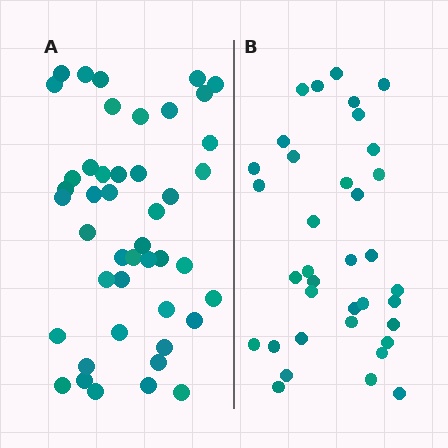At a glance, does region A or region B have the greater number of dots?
Region A (the left region) has more dots.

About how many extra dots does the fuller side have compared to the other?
Region A has roughly 8 or so more dots than region B.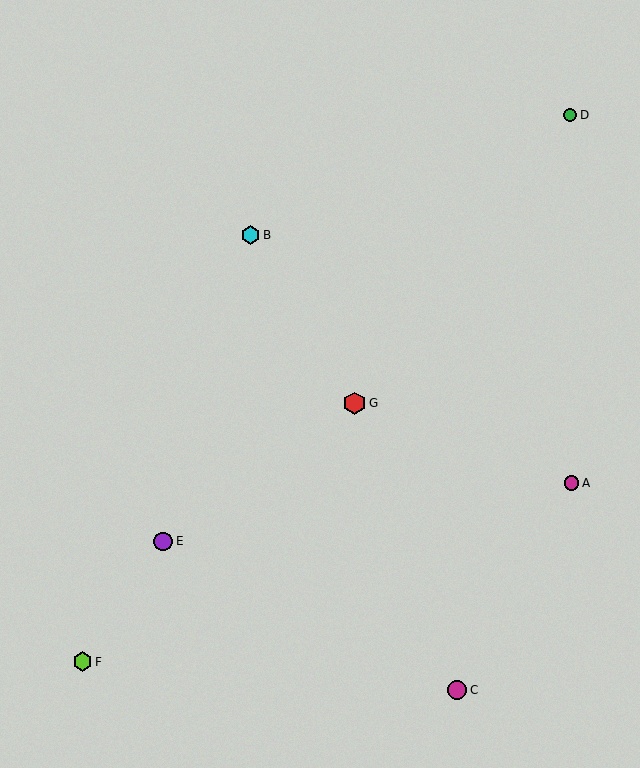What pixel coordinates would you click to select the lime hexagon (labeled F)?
Click at (82, 662) to select the lime hexagon F.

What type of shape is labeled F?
Shape F is a lime hexagon.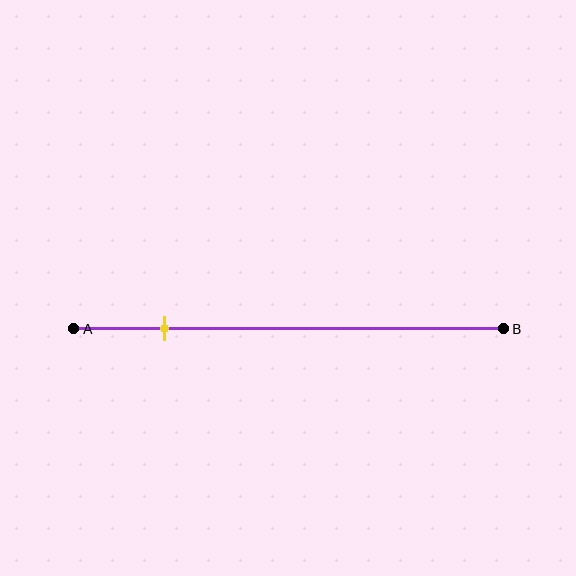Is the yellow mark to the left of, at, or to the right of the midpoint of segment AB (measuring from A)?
The yellow mark is to the left of the midpoint of segment AB.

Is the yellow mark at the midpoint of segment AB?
No, the mark is at about 20% from A, not at the 50% midpoint.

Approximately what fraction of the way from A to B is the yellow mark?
The yellow mark is approximately 20% of the way from A to B.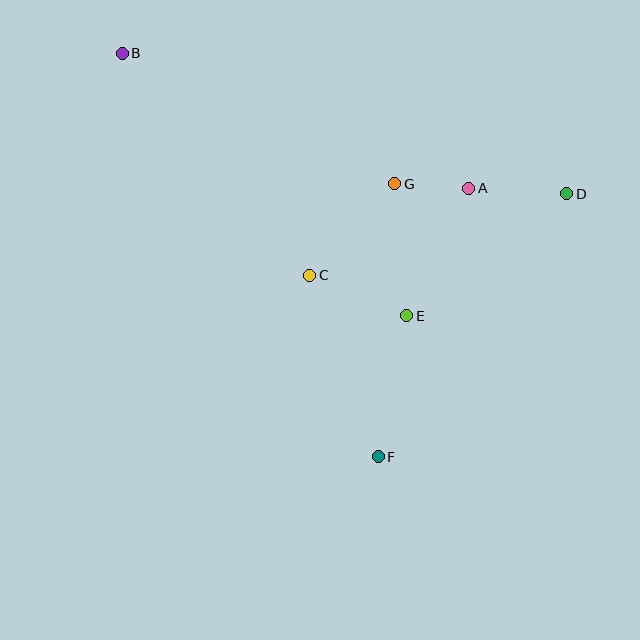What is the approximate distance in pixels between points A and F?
The distance between A and F is approximately 283 pixels.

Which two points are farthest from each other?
Points B and F are farthest from each other.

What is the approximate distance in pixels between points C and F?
The distance between C and F is approximately 194 pixels.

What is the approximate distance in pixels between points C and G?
The distance between C and G is approximately 125 pixels.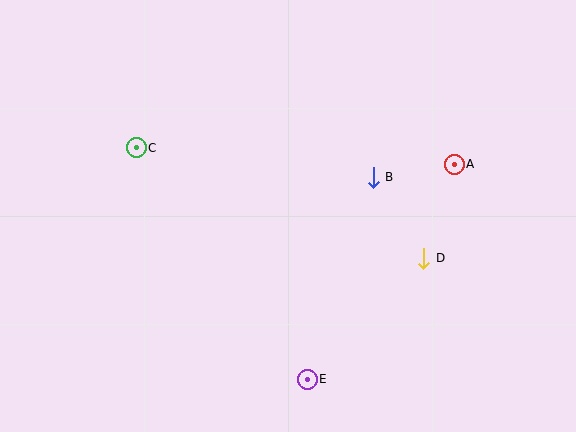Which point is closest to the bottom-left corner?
Point E is closest to the bottom-left corner.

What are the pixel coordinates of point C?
Point C is at (136, 148).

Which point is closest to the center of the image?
Point B at (373, 177) is closest to the center.